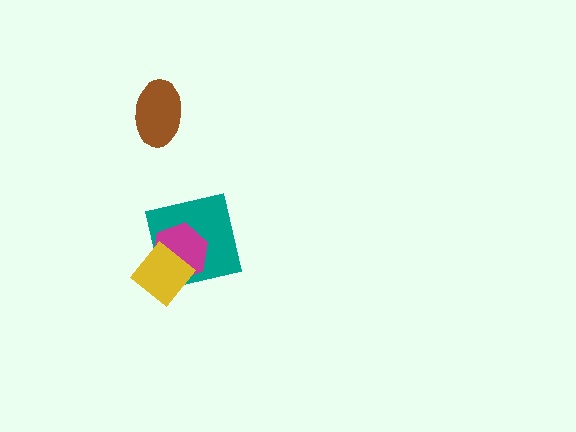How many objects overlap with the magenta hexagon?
2 objects overlap with the magenta hexagon.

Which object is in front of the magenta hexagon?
The yellow diamond is in front of the magenta hexagon.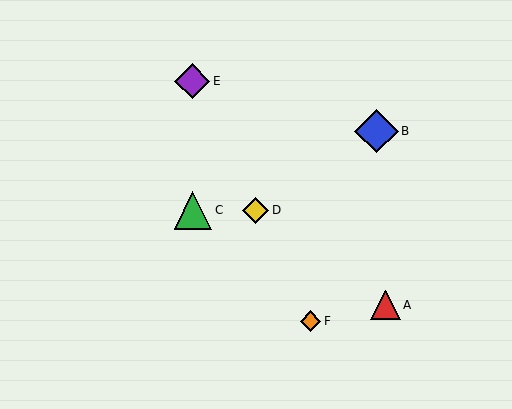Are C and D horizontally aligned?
Yes, both are at y≈210.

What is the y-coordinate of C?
Object C is at y≈210.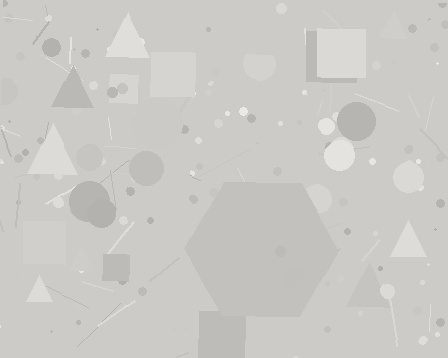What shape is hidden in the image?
A hexagon is hidden in the image.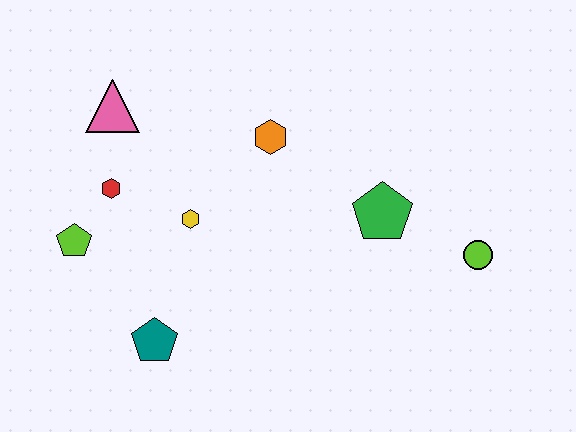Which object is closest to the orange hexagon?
The yellow hexagon is closest to the orange hexagon.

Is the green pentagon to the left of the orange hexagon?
No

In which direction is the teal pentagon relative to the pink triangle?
The teal pentagon is below the pink triangle.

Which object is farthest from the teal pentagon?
The lime circle is farthest from the teal pentagon.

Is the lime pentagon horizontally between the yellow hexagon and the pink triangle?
No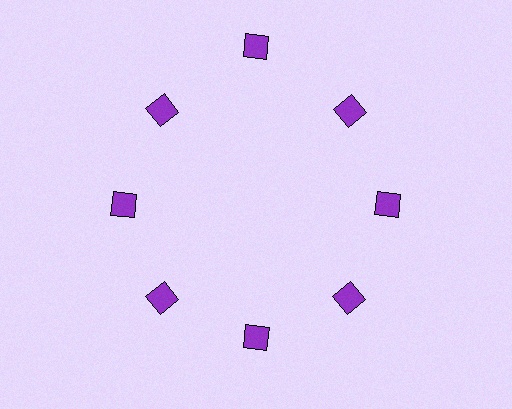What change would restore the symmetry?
The symmetry would be restored by moving it inward, back onto the ring so that all 8 diamonds sit at equal angles and equal distance from the center.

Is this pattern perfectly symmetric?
No. The 8 purple diamonds are arranged in a ring, but one element near the 12 o'clock position is pushed outward from the center, breaking the 8-fold rotational symmetry.